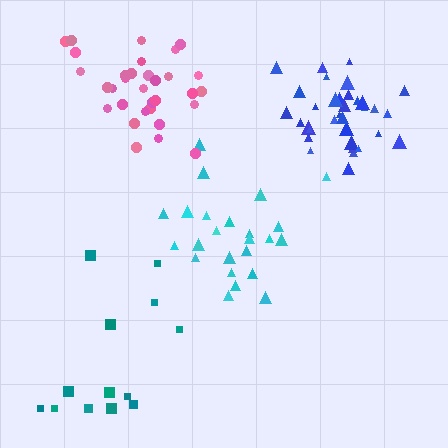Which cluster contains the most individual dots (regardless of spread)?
Blue (34).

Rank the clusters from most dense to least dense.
blue, pink, cyan, teal.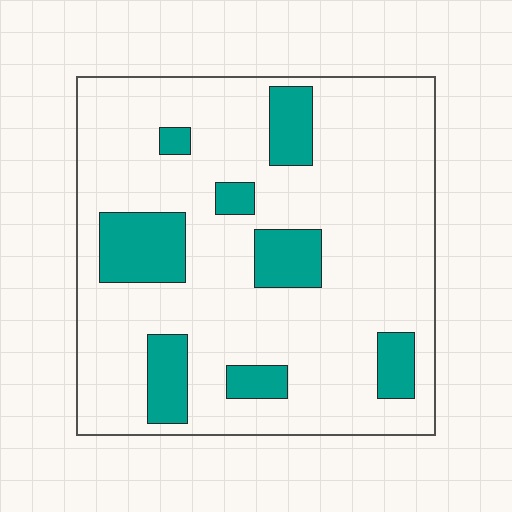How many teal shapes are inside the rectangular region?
8.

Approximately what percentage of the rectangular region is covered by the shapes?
Approximately 20%.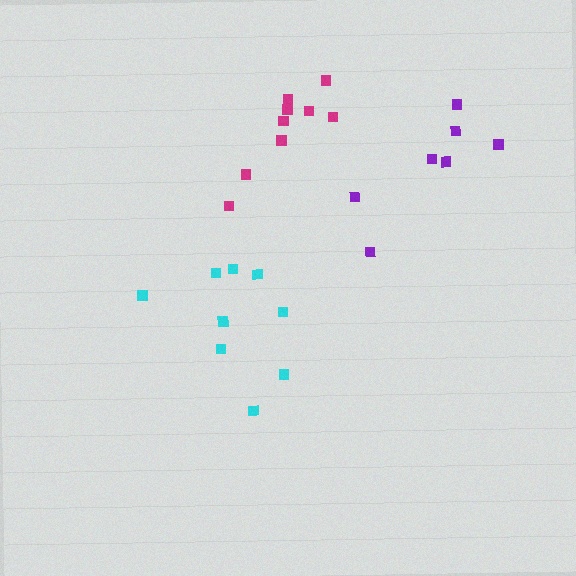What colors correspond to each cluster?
The clusters are colored: magenta, purple, cyan.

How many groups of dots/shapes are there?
There are 3 groups.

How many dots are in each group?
Group 1: 9 dots, Group 2: 7 dots, Group 3: 9 dots (25 total).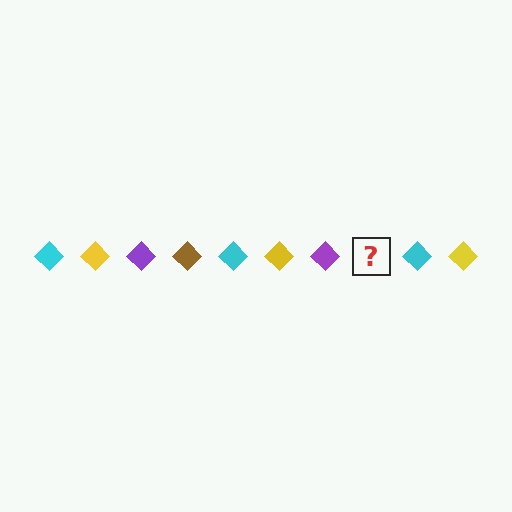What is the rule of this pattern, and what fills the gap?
The rule is that the pattern cycles through cyan, yellow, purple, brown diamonds. The gap should be filled with a brown diamond.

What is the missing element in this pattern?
The missing element is a brown diamond.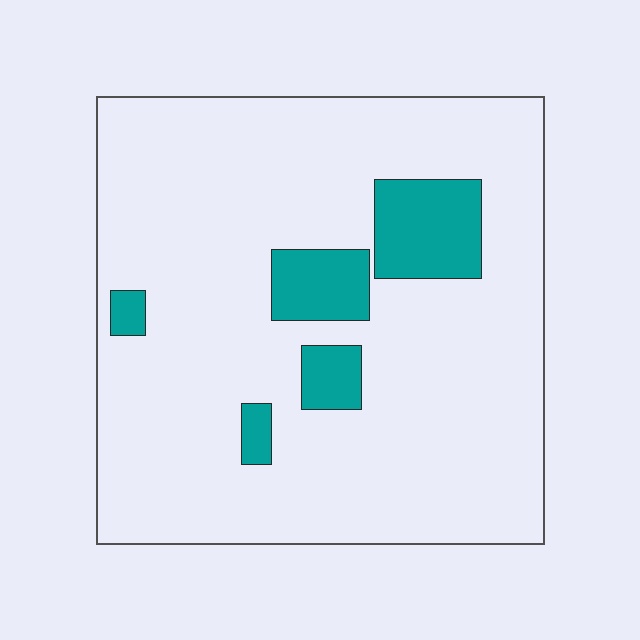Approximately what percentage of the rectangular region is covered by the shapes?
Approximately 15%.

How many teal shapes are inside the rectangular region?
5.